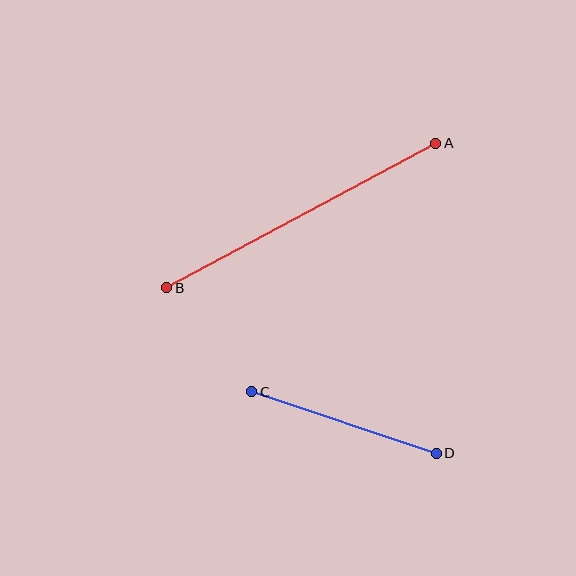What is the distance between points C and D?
The distance is approximately 194 pixels.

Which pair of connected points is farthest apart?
Points A and B are farthest apart.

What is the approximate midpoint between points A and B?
The midpoint is at approximately (301, 215) pixels.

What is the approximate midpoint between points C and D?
The midpoint is at approximately (344, 422) pixels.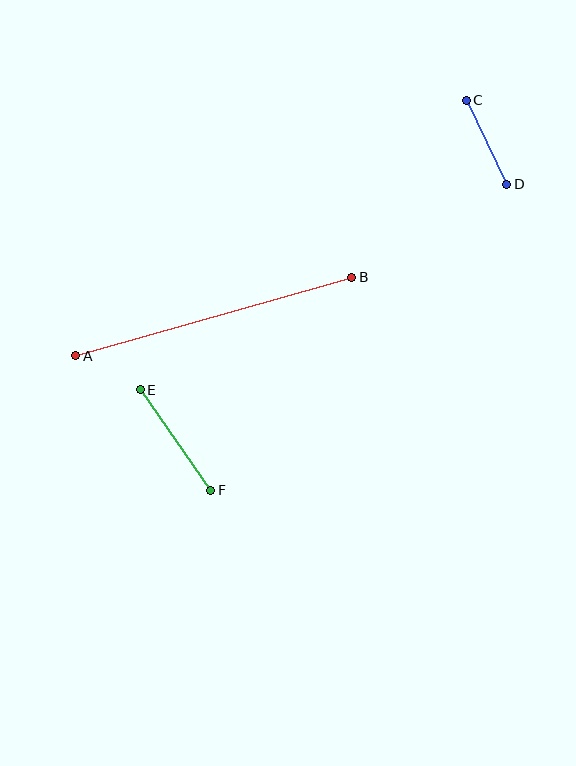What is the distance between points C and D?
The distance is approximately 93 pixels.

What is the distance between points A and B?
The distance is approximately 287 pixels.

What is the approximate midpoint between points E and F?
The midpoint is at approximately (175, 440) pixels.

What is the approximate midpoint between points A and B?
The midpoint is at approximately (214, 316) pixels.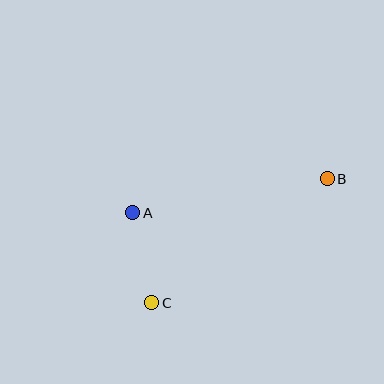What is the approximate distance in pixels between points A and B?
The distance between A and B is approximately 197 pixels.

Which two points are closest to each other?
Points A and C are closest to each other.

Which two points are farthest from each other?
Points B and C are farthest from each other.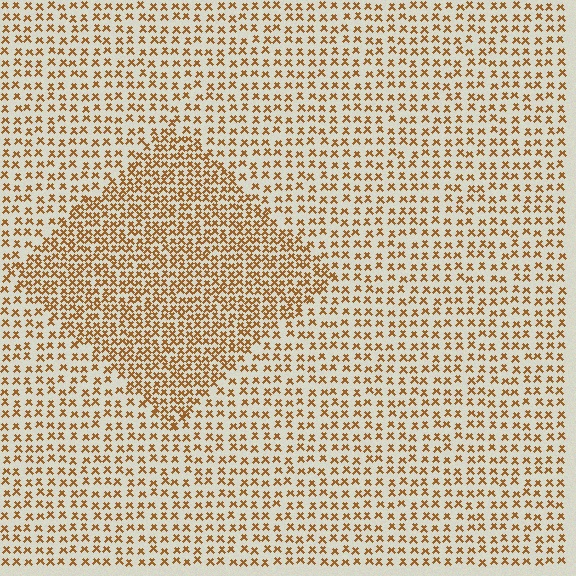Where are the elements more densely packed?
The elements are more densely packed inside the diamond boundary.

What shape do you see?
I see a diamond.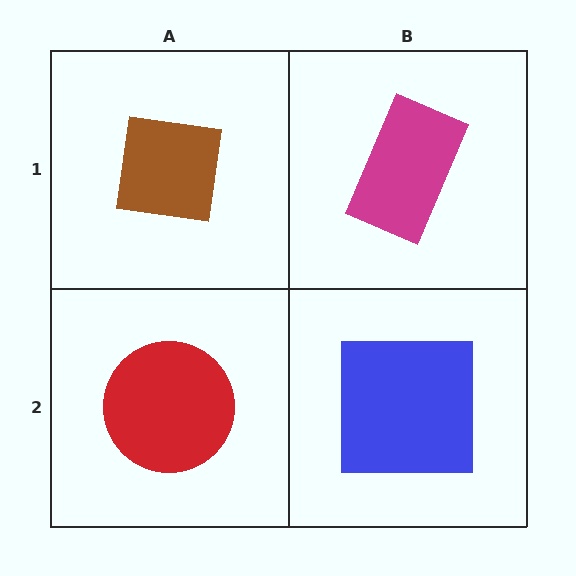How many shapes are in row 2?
2 shapes.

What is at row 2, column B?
A blue square.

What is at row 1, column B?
A magenta rectangle.